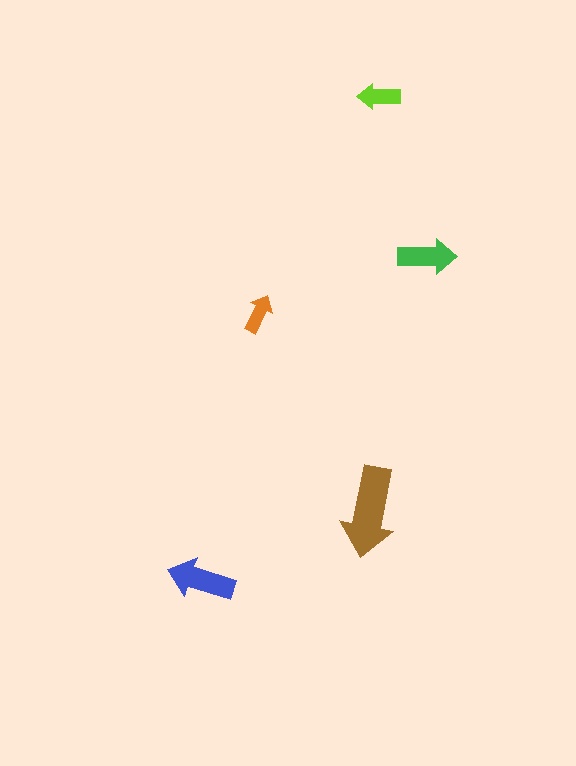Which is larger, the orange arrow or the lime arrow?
The lime one.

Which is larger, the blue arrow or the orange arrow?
The blue one.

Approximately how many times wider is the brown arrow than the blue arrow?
About 1.5 times wider.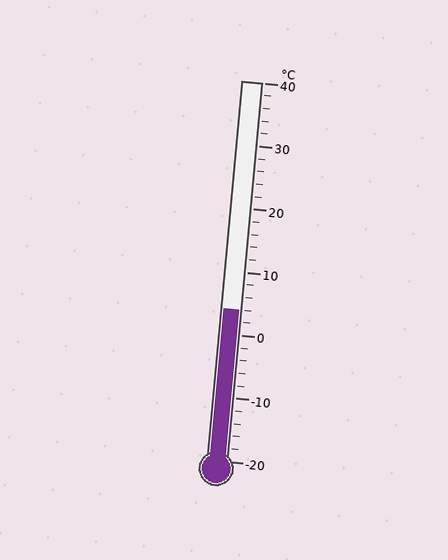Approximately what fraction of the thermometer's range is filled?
The thermometer is filled to approximately 40% of its range.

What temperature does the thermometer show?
The thermometer shows approximately 4°C.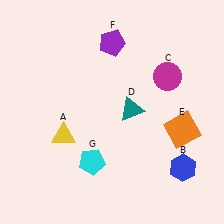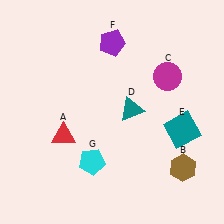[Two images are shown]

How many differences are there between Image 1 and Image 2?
There are 3 differences between the two images.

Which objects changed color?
A changed from yellow to red. B changed from blue to brown. E changed from orange to teal.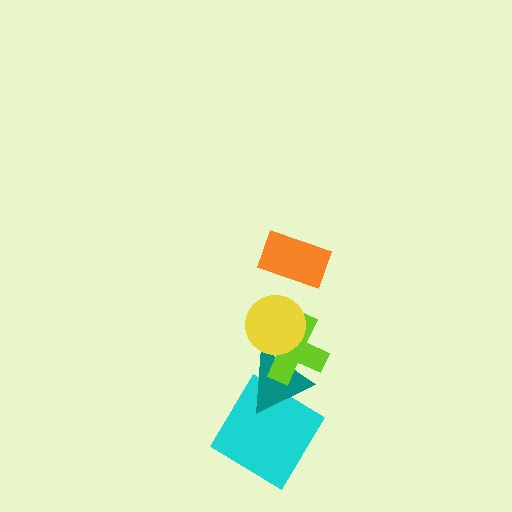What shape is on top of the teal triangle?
The lime cross is on top of the teal triangle.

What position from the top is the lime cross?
The lime cross is 3rd from the top.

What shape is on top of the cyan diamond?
The teal triangle is on top of the cyan diamond.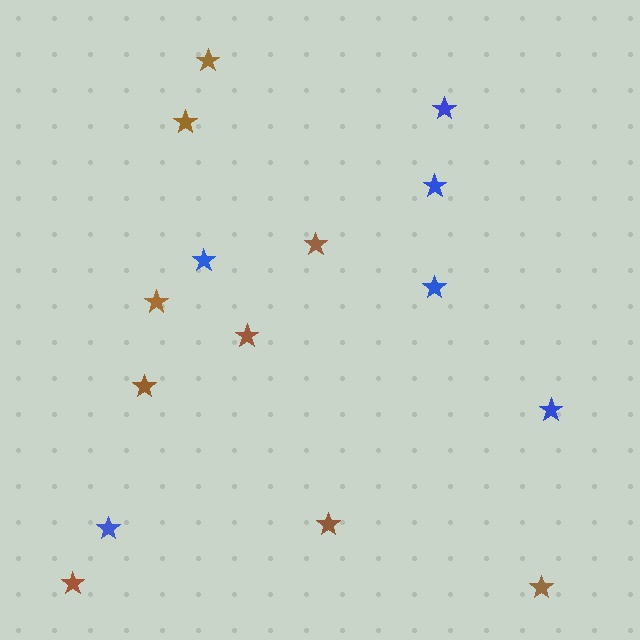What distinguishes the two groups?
There are 2 groups: one group of blue stars (6) and one group of brown stars (9).